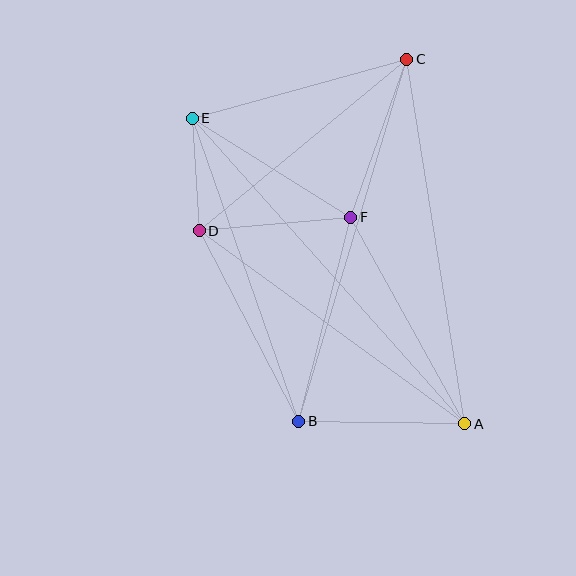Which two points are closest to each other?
Points D and E are closest to each other.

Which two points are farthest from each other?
Points A and E are farthest from each other.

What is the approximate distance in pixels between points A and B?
The distance between A and B is approximately 166 pixels.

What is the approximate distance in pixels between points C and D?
The distance between C and D is approximately 269 pixels.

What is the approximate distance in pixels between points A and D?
The distance between A and D is approximately 328 pixels.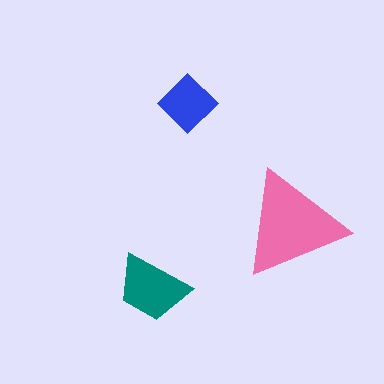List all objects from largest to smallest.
The pink triangle, the teal trapezoid, the blue diamond.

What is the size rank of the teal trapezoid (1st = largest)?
2nd.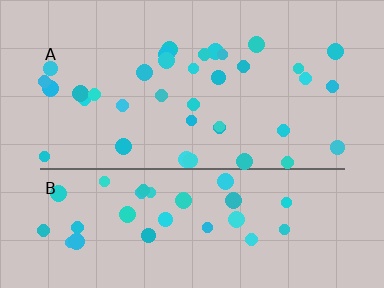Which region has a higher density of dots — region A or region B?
A (the top).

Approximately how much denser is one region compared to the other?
Approximately 1.1× — region A over region B.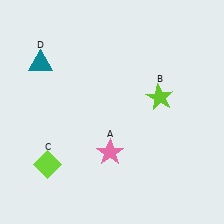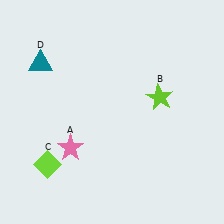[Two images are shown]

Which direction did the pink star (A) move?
The pink star (A) moved left.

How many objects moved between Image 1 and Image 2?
1 object moved between the two images.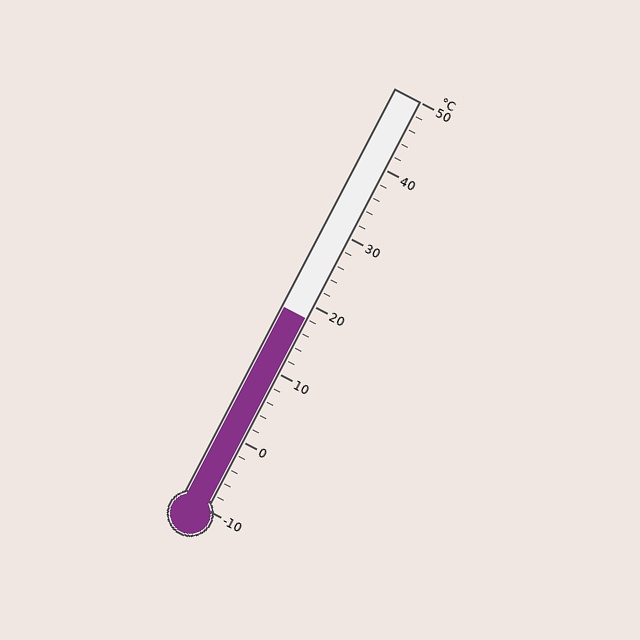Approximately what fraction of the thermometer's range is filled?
The thermometer is filled to approximately 45% of its range.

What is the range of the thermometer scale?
The thermometer scale ranges from -10°C to 50°C.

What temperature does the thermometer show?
The thermometer shows approximately 18°C.